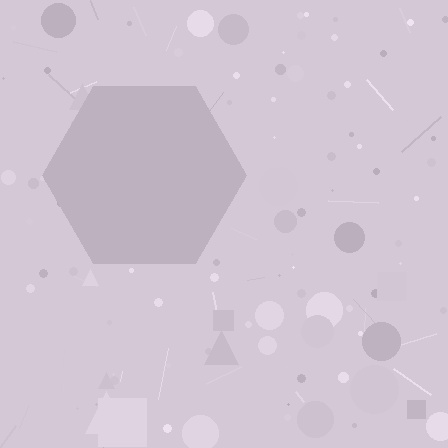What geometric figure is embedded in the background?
A hexagon is embedded in the background.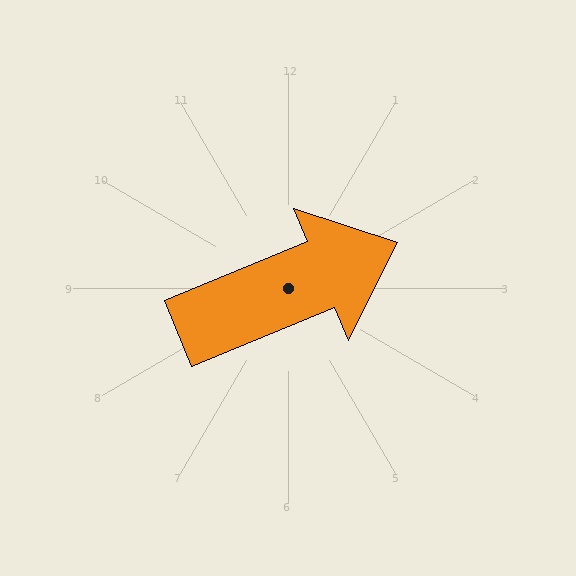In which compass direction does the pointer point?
East.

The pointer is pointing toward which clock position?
Roughly 2 o'clock.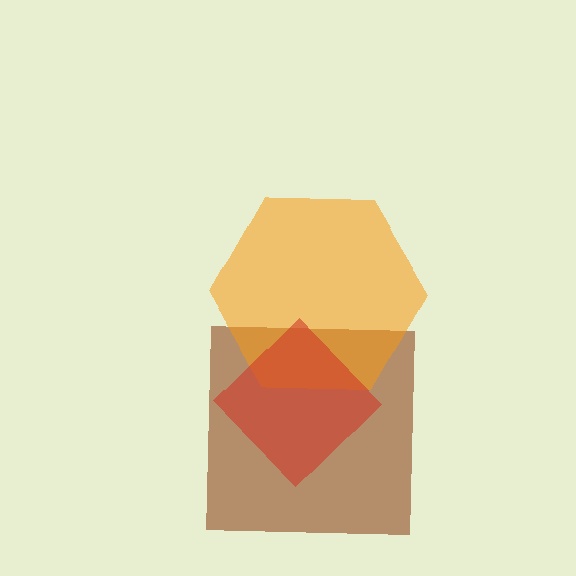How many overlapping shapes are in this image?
There are 3 overlapping shapes in the image.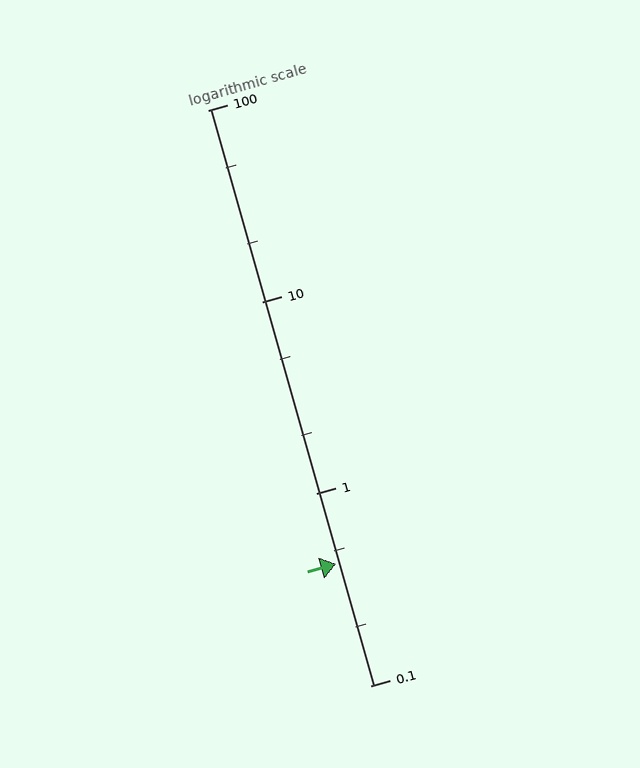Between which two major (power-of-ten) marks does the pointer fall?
The pointer is between 0.1 and 1.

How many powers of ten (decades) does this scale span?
The scale spans 3 decades, from 0.1 to 100.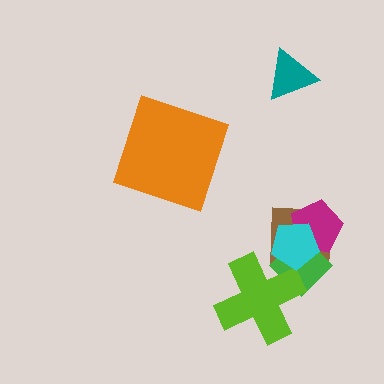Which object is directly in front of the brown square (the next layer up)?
The green diamond is directly in front of the brown square.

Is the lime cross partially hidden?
No, no other shape covers it.